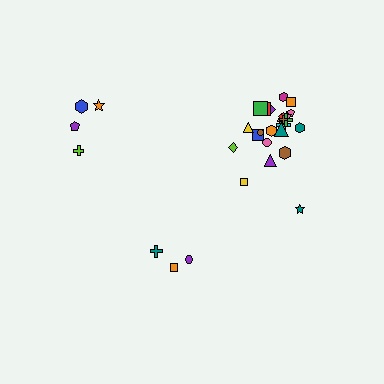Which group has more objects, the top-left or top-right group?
The top-right group.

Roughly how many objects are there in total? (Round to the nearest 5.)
Roughly 30 objects in total.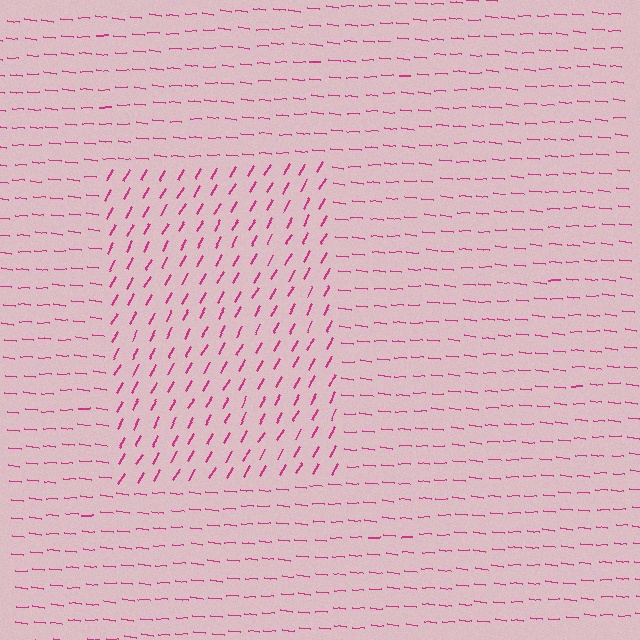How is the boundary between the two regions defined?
The boundary is defined purely by a change in line orientation (approximately 66 degrees difference). All lines are the same color and thickness.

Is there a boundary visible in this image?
Yes, there is a texture boundary formed by a change in line orientation.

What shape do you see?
I see a rectangle.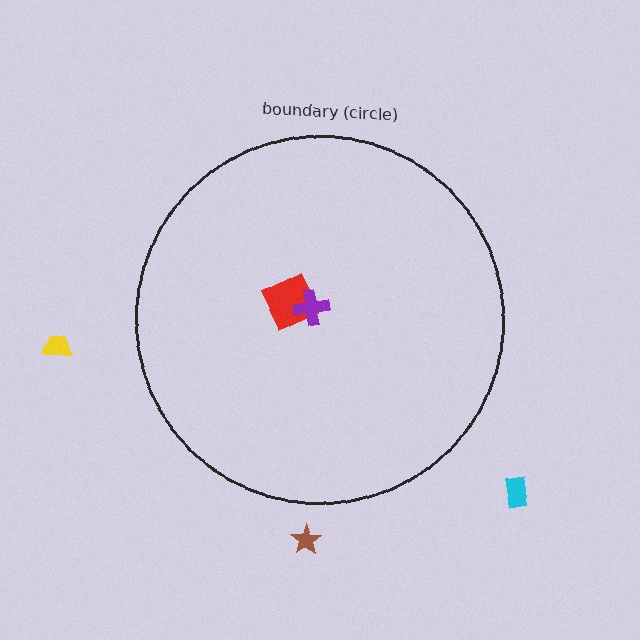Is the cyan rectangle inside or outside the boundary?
Outside.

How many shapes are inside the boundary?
2 inside, 3 outside.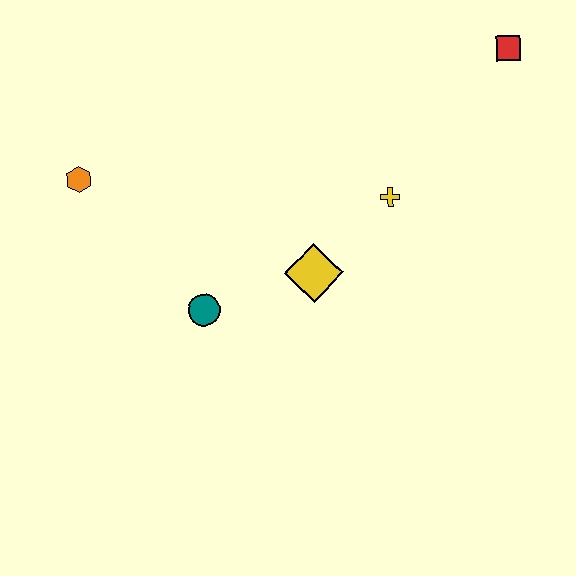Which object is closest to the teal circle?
The yellow diamond is closest to the teal circle.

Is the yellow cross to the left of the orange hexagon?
No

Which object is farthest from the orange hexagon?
The red square is farthest from the orange hexagon.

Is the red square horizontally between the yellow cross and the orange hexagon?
No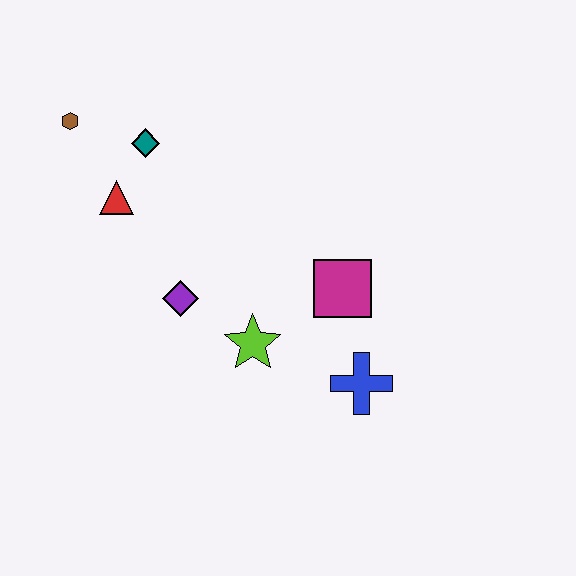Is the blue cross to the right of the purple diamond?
Yes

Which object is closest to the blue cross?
The magenta square is closest to the blue cross.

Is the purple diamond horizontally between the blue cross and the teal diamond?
Yes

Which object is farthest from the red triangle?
The blue cross is farthest from the red triangle.